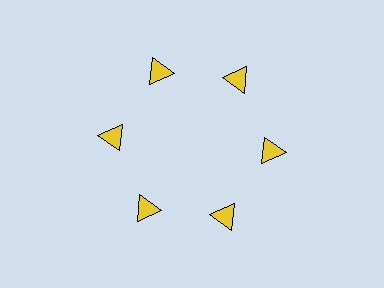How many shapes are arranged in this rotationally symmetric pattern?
There are 6 shapes, arranged in 6 groups of 1.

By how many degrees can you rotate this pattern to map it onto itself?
The pattern maps onto itself every 60 degrees of rotation.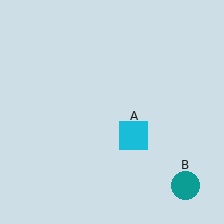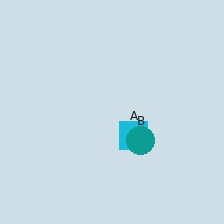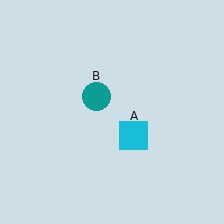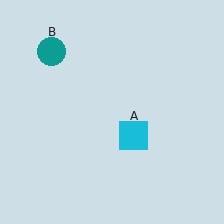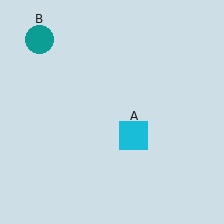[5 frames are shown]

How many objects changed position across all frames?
1 object changed position: teal circle (object B).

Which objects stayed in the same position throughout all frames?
Cyan square (object A) remained stationary.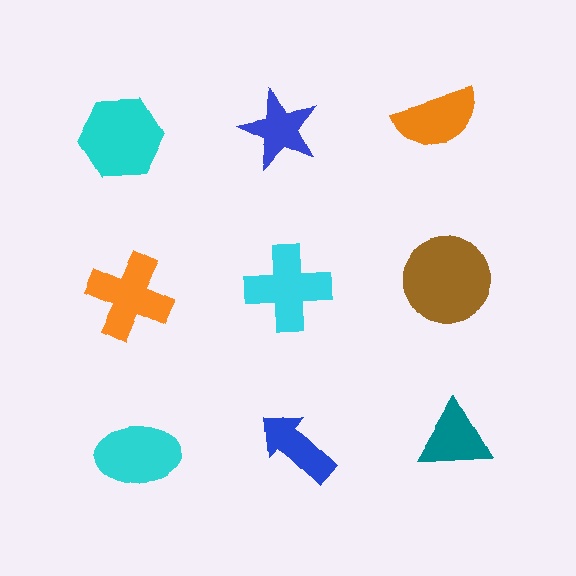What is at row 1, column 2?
A blue star.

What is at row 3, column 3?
A teal triangle.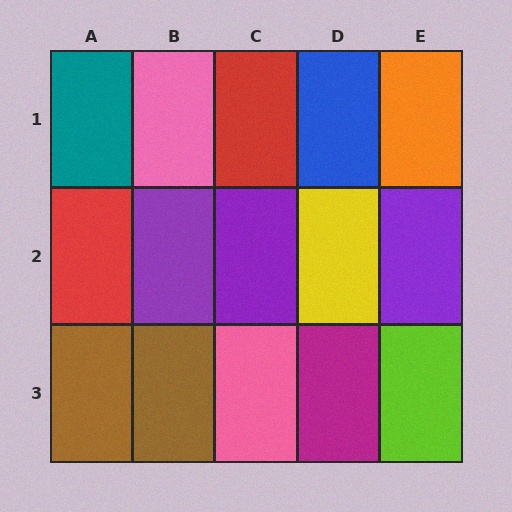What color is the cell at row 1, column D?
Blue.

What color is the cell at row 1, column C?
Red.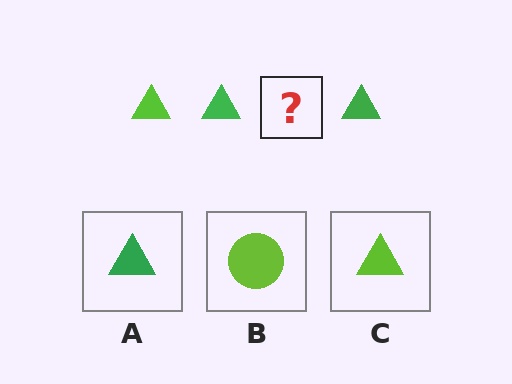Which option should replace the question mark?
Option C.